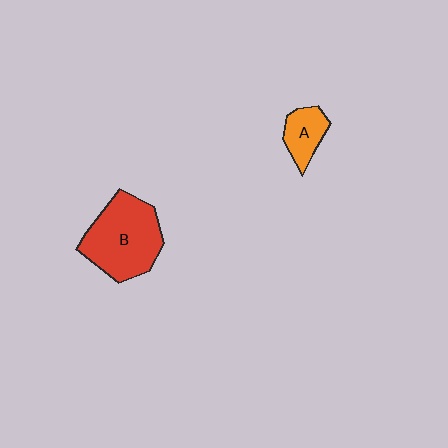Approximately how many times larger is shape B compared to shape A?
Approximately 2.5 times.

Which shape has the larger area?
Shape B (red).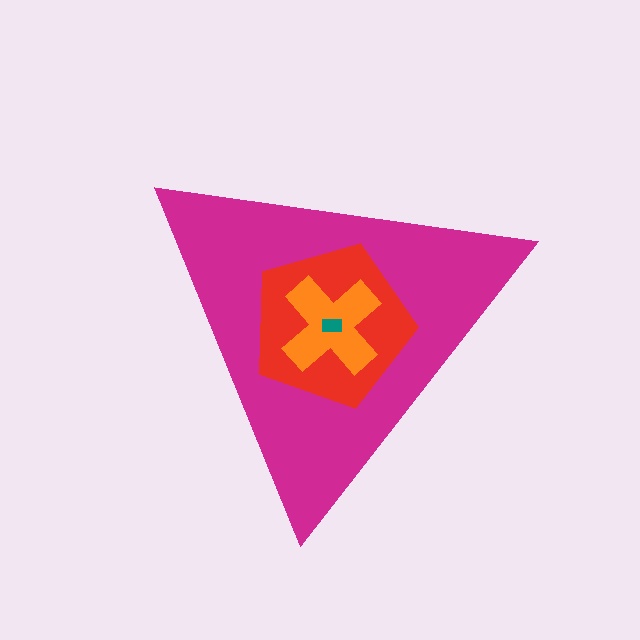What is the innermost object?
The teal rectangle.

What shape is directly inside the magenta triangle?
The red pentagon.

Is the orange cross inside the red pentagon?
Yes.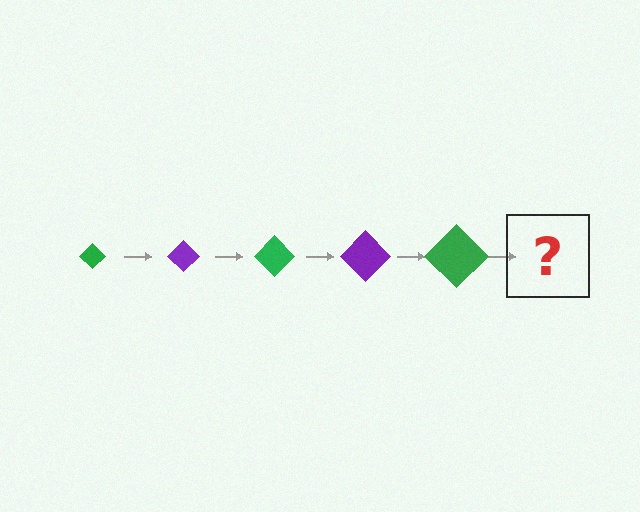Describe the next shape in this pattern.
It should be a purple diamond, larger than the previous one.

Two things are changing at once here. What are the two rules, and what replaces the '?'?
The two rules are that the diamond grows larger each step and the color cycles through green and purple. The '?' should be a purple diamond, larger than the previous one.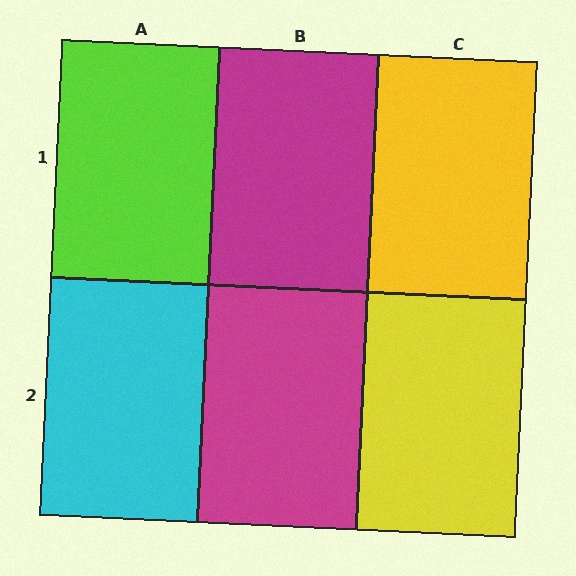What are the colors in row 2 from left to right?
Cyan, magenta, yellow.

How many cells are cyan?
1 cell is cyan.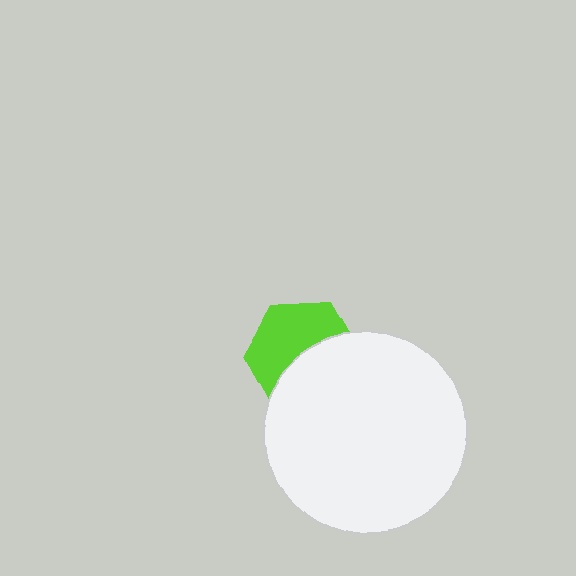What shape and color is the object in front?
The object in front is a white circle.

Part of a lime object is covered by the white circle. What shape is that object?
It is a hexagon.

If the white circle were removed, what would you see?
You would see the complete lime hexagon.